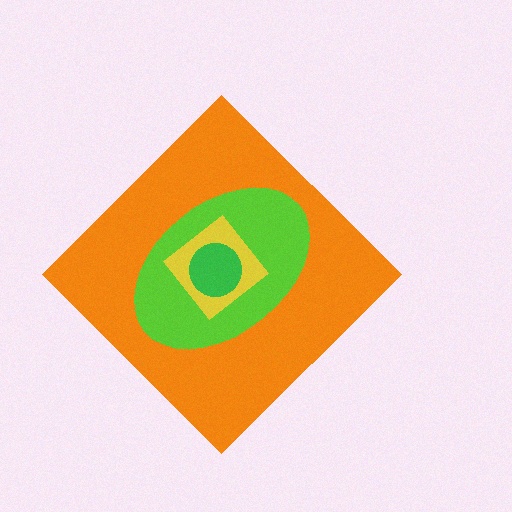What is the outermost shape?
The orange diamond.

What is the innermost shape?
The green circle.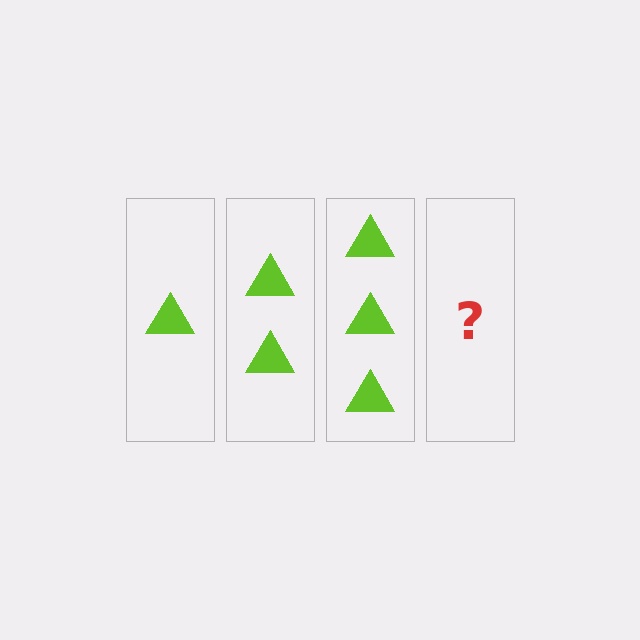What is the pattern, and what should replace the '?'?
The pattern is that each step adds one more triangle. The '?' should be 4 triangles.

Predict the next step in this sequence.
The next step is 4 triangles.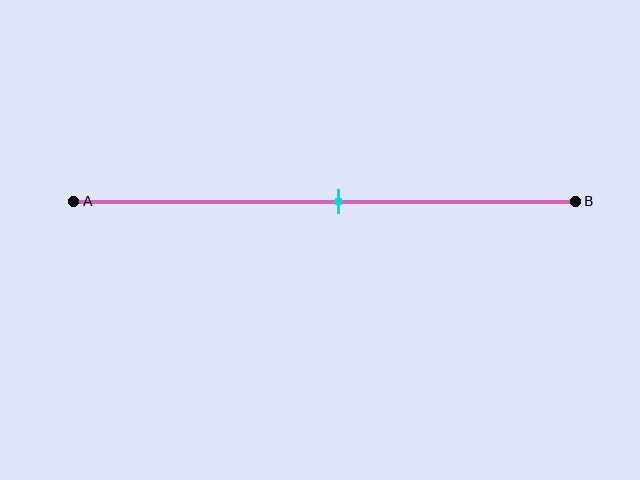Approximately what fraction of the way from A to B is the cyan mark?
The cyan mark is approximately 55% of the way from A to B.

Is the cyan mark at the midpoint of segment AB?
Yes, the mark is approximately at the midpoint.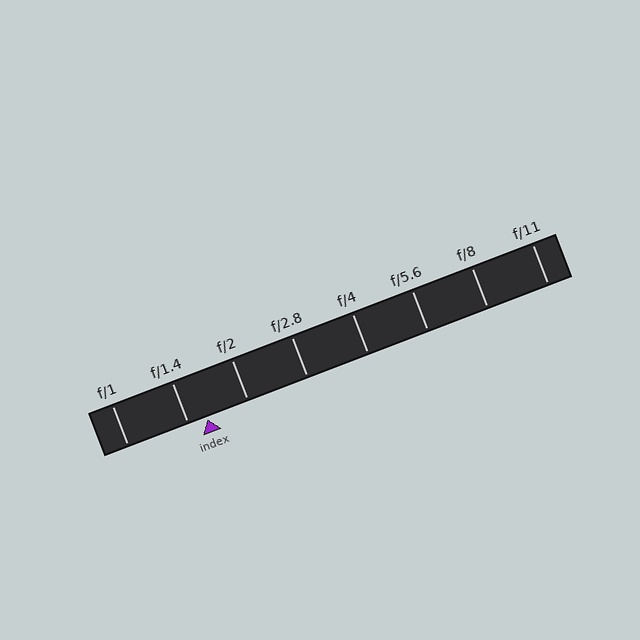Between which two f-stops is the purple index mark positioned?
The index mark is between f/1.4 and f/2.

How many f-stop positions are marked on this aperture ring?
There are 8 f-stop positions marked.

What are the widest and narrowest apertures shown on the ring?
The widest aperture shown is f/1 and the narrowest is f/11.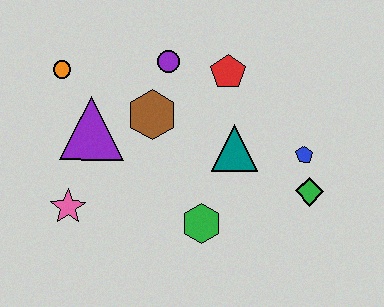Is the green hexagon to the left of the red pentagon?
Yes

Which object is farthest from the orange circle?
The green diamond is farthest from the orange circle.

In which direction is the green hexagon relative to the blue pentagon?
The green hexagon is to the left of the blue pentagon.